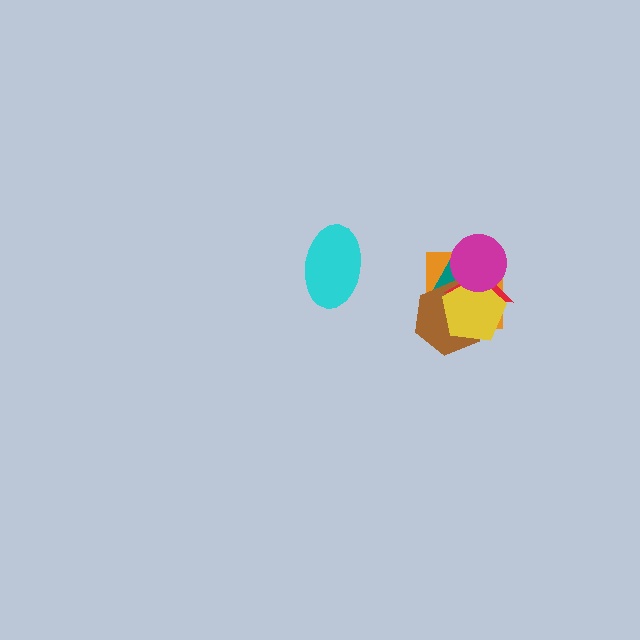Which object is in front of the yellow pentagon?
The magenta circle is in front of the yellow pentagon.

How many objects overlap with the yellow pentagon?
5 objects overlap with the yellow pentagon.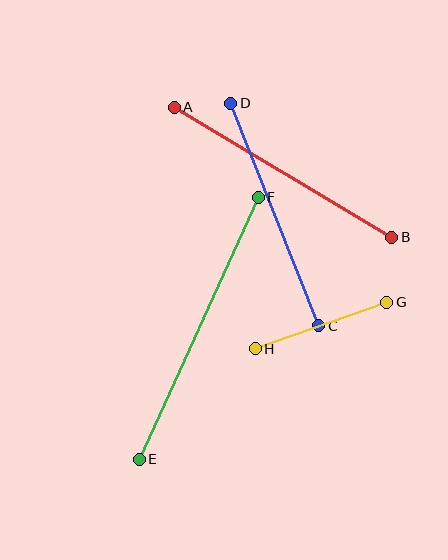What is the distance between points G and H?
The distance is approximately 140 pixels.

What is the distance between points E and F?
The distance is approximately 288 pixels.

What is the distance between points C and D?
The distance is approximately 239 pixels.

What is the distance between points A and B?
The distance is approximately 253 pixels.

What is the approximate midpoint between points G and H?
The midpoint is at approximately (321, 326) pixels.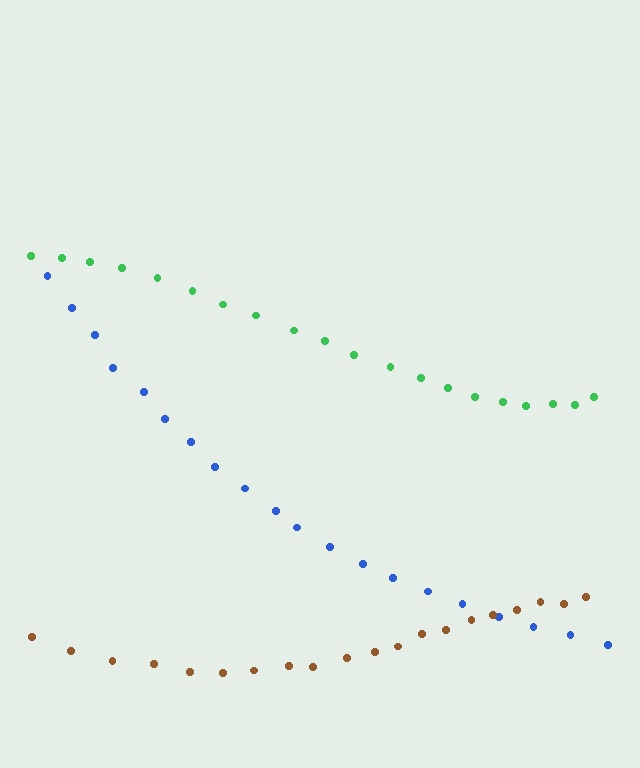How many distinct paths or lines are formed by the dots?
There are 3 distinct paths.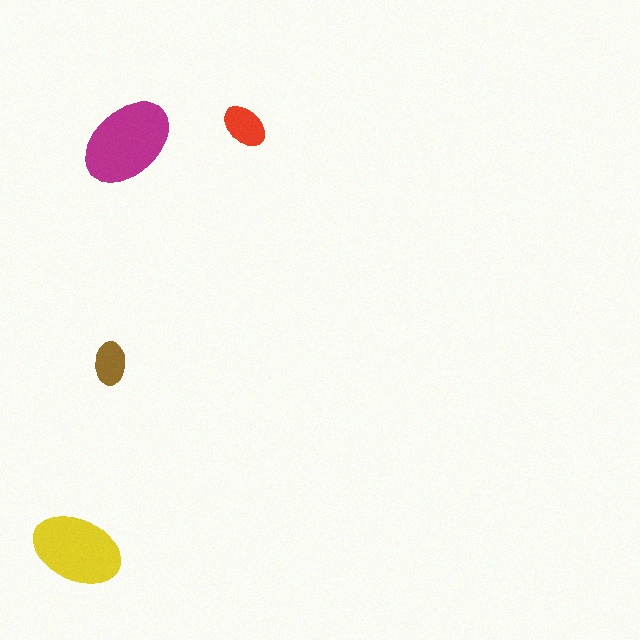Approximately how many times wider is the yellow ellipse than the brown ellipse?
About 2 times wider.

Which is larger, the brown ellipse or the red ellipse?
The red one.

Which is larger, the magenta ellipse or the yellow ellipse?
The magenta one.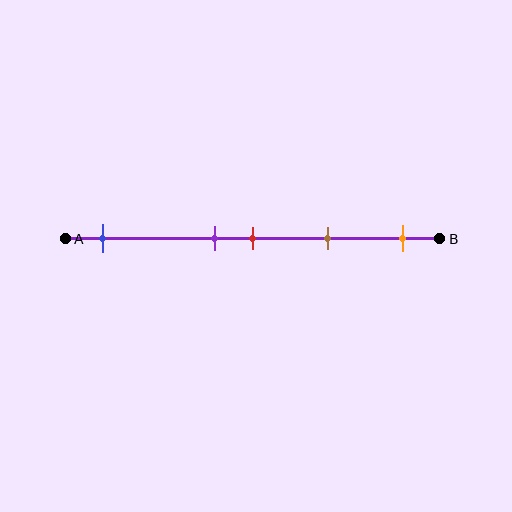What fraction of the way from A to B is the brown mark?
The brown mark is approximately 70% (0.7) of the way from A to B.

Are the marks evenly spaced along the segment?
No, the marks are not evenly spaced.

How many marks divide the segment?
There are 5 marks dividing the segment.